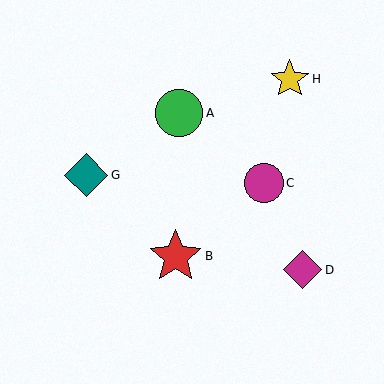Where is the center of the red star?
The center of the red star is at (176, 256).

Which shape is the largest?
The red star (labeled B) is the largest.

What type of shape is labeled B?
Shape B is a red star.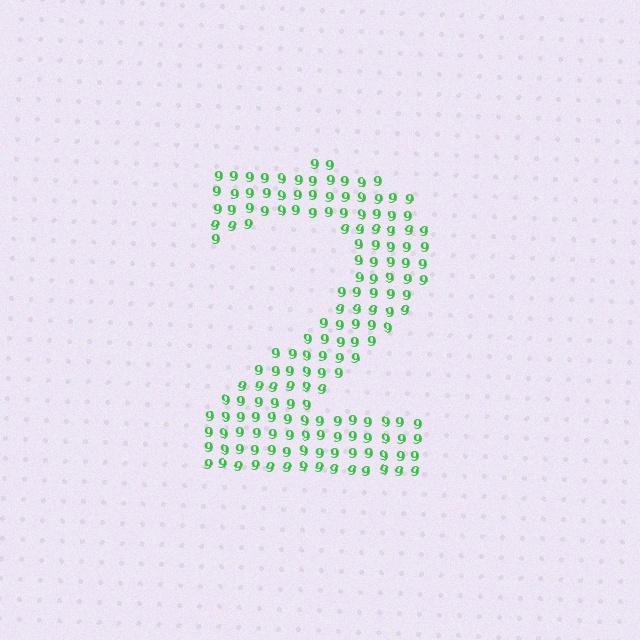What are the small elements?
The small elements are digit 9's.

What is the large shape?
The large shape is the digit 2.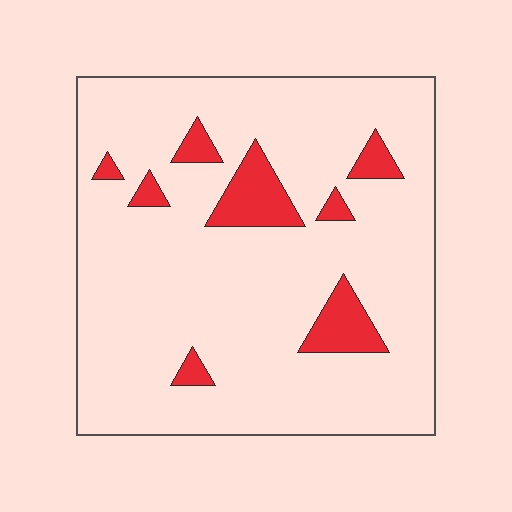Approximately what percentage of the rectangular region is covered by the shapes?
Approximately 10%.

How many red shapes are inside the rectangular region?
8.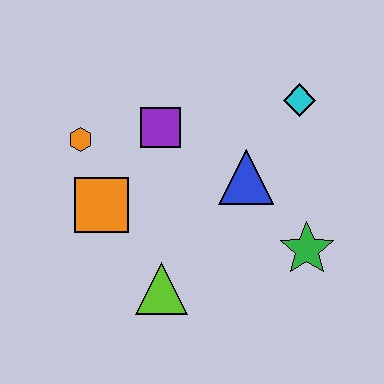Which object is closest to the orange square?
The orange hexagon is closest to the orange square.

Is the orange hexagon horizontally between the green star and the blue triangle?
No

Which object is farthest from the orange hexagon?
The green star is farthest from the orange hexagon.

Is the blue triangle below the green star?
No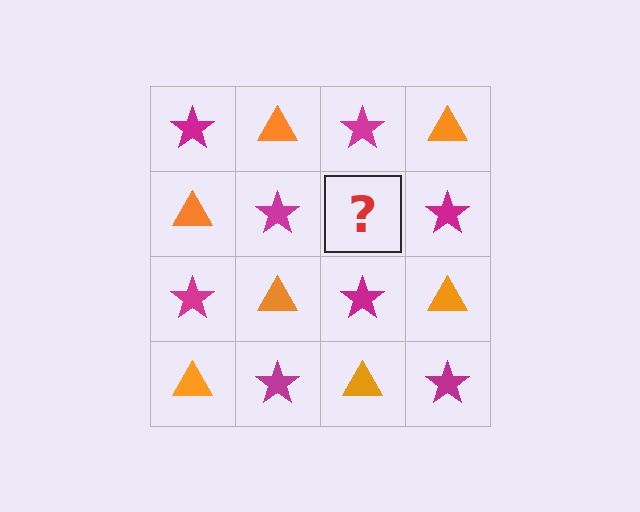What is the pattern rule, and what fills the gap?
The rule is that it alternates magenta star and orange triangle in a checkerboard pattern. The gap should be filled with an orange triangle.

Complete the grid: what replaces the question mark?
The question mark should be replaced with an orange triangle.